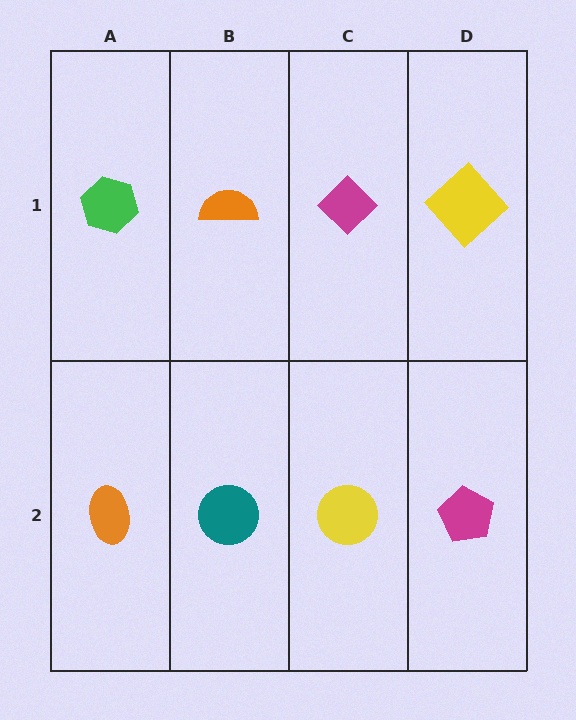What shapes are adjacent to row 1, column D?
A magenta pentagon (row 2, column D), a magenta diamond (row 1, column C).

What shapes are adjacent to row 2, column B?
An orange semicircle (row 1, column B), an orange ellipse (row 2, column A), a yellow circle (row 2, column C).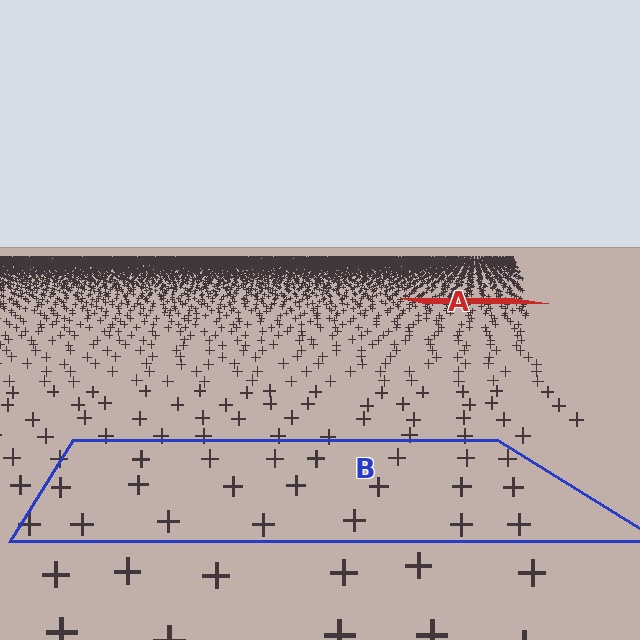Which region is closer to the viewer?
Region B is closer. The texture elements there are larger and more spread out.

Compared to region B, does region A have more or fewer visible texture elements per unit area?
Region A has more texture elements per unit area — they are packed more densely because it is farther away.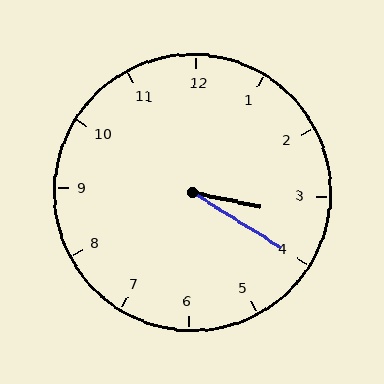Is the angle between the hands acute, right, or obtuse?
It is acute.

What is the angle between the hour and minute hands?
Approximately 20 degrees.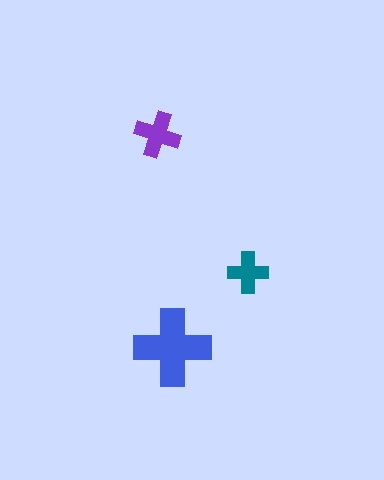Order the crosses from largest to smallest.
the blue one, the purple one, the teal one.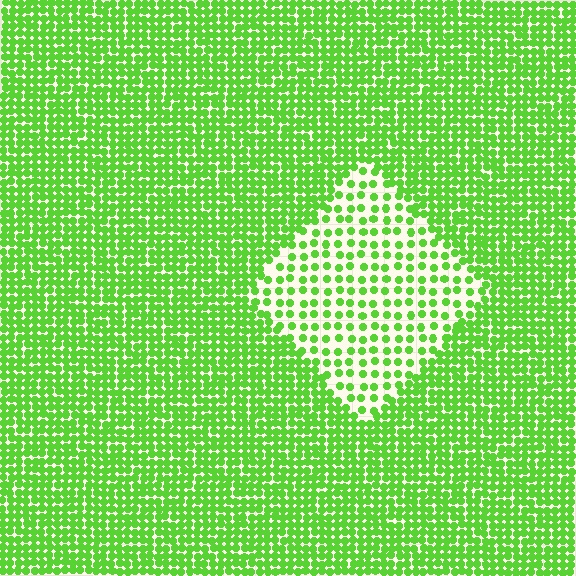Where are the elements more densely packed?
The elements are more densely packed outside the diamond boundary.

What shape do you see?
I see a diamond.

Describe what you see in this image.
The image contains small lime elements arranged at two different densities. A diamond-shaped region is visible where the elements are less densely packed than the surrounding area.